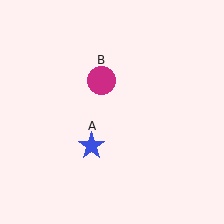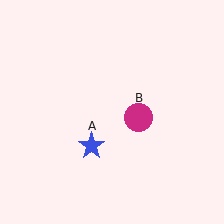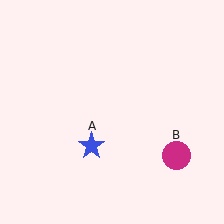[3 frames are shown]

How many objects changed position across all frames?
1 object changed position: magenta circle (object B).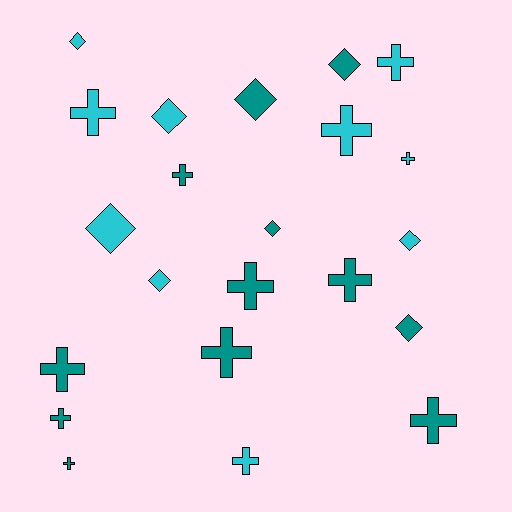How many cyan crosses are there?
There are 5 cyan crosses.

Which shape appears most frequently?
Cross, with 13 objects.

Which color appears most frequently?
Teal, with 12 objects.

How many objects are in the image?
There are 22 objects.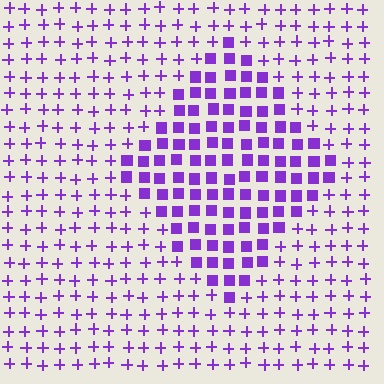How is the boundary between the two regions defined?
The boundary is defined by a change in element shape: squares inside vs. plus signs outside. All elements share the same color and spacing.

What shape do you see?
I see a diamond.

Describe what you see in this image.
The image is filled with small purple elements arranged in a uniform grid. A diamond-shaped region contains squares, while the surrounding area contains plus signs. The boundary is defined purely by the change in element shape.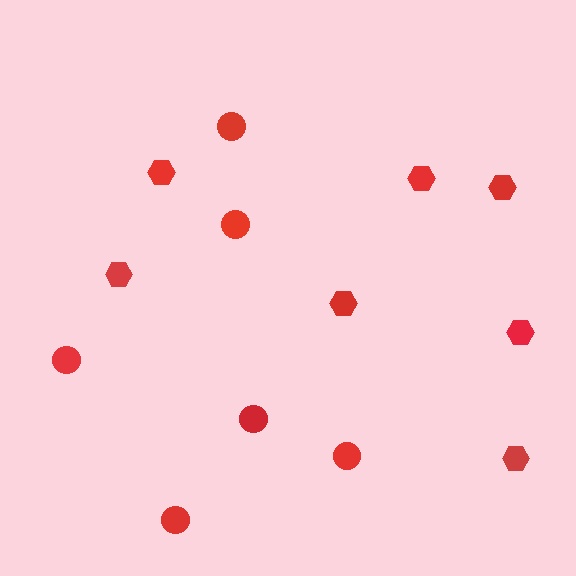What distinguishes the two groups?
There are 2 groups: one group of hexagons (7) and one group of circles (6).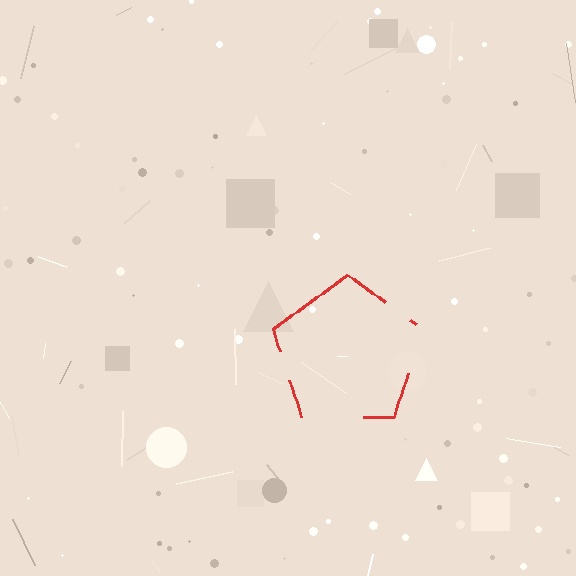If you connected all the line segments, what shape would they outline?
They would outline a pentagon.